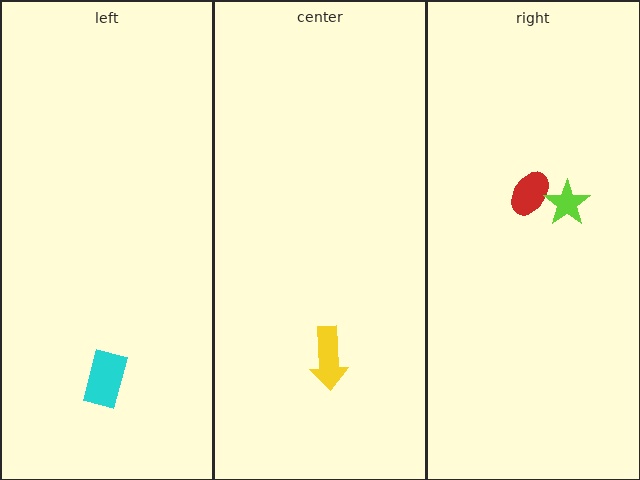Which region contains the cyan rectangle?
The left region.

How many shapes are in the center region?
1.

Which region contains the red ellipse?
The right region.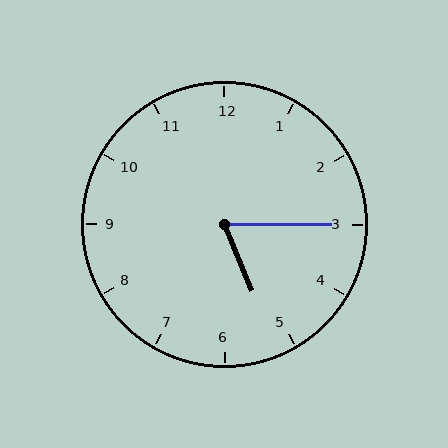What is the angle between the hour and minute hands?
Approximately 68 degrees.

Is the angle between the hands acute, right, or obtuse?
It is acute.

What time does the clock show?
5:15.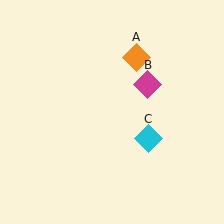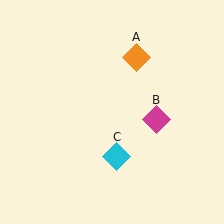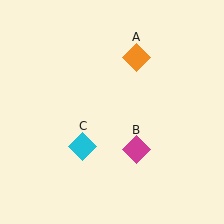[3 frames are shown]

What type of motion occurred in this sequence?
The magenta diamond (object B), cyan diamond (object C) rotated clockwise around the center of the scene.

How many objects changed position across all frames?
2 objects changed position: magenta diamond (object B), cyan diamond (object C).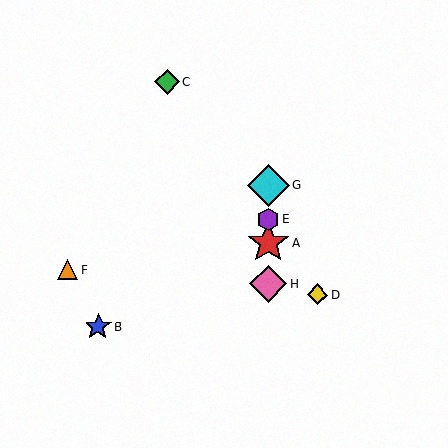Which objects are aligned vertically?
Objects A, E, G, H are aligned vertically.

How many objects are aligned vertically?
4 objects (A, E, G, H) are aligned vertically.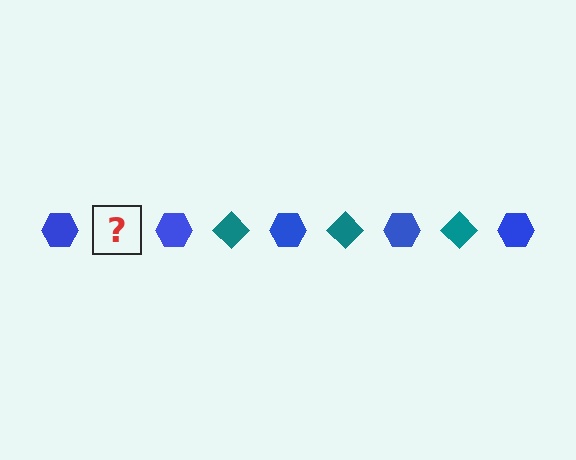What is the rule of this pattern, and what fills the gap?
The rule is that the pattern alternates between blue hexagon and teal diamond. The gap should be filled with a teal diamond.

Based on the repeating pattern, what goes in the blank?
The blank should be a teal diamond.